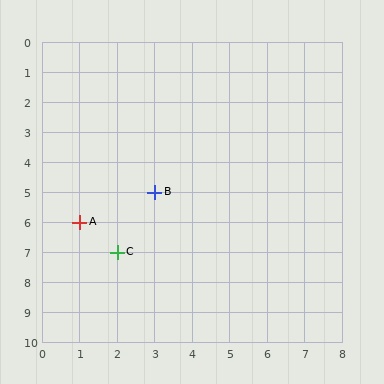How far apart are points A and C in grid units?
Points A and C are 1 column and 1 row apart (about 1.4 grid units diagonally).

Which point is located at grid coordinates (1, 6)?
Point A is at (1, 6).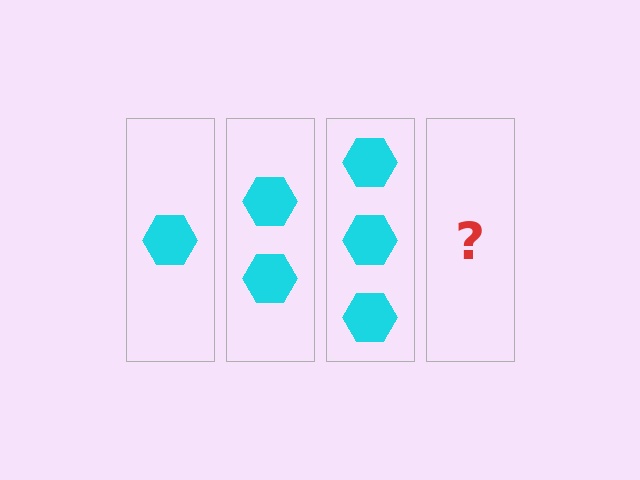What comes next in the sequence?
The next element should be 4 hexagons.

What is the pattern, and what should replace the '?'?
The pattern is that each step adds one more hexagon. The '?' should be 4 hexagons.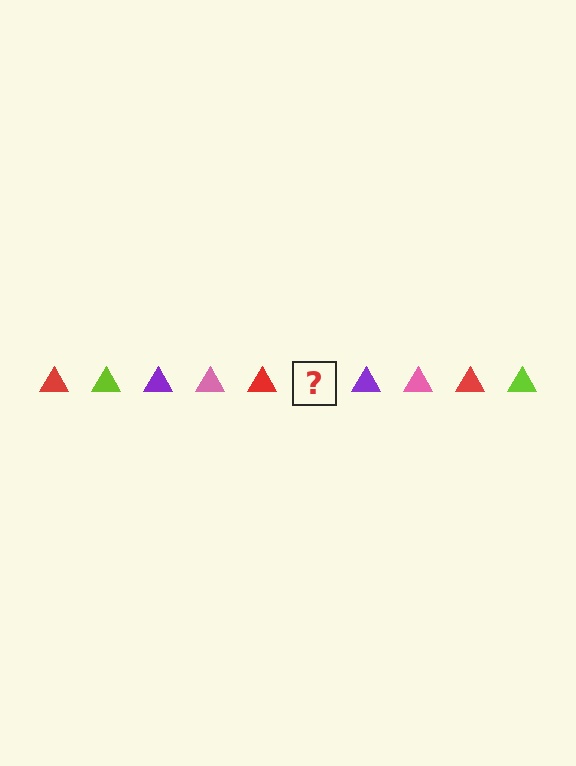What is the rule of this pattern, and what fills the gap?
The rule is that the pattern cycles through red, lime, purple, pink triangles. The gap should be filled with a lime triangle.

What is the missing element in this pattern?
The missing element is a lime triangle.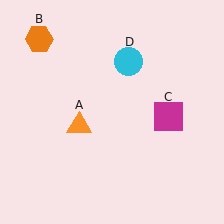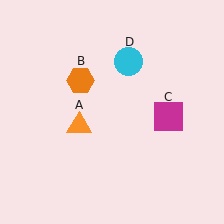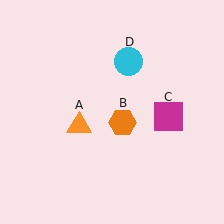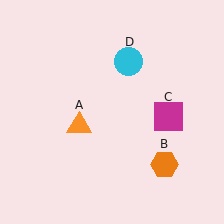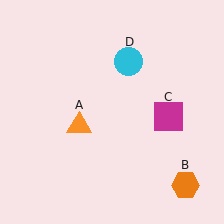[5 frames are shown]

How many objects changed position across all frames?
1 object changed position: orange hexagon (object B).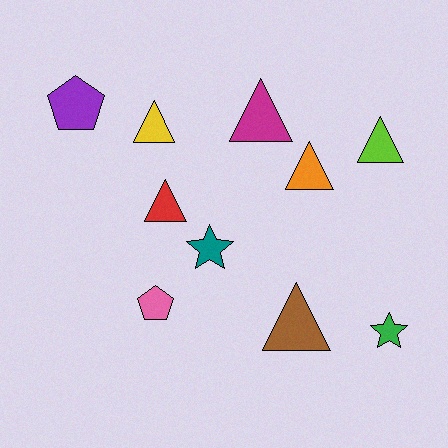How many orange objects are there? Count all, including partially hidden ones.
There is 1 orange object.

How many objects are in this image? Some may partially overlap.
There are 10 objects.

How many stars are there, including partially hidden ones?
There are 2 stars.